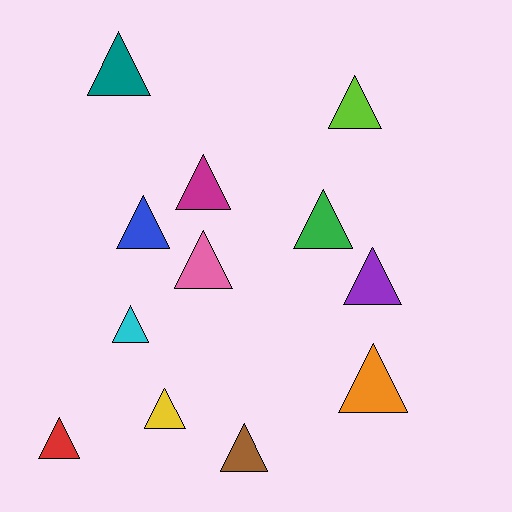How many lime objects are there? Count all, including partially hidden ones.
There is 1 lime object.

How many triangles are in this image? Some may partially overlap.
There are 12 triangles.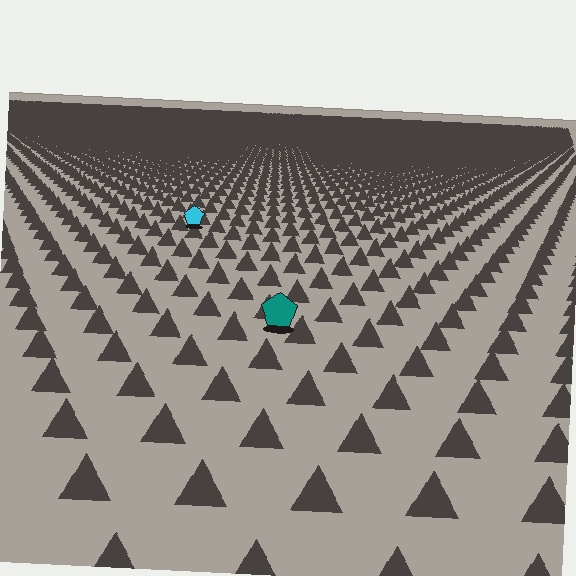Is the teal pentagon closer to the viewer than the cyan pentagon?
Yes. The teal pentagon is closer — you can tell from the texture gradient: the ground texture is coarser near it.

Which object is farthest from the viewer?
The cyan pentagon is farthest from the viewer. It appears smaller and the ground texture around it is denser.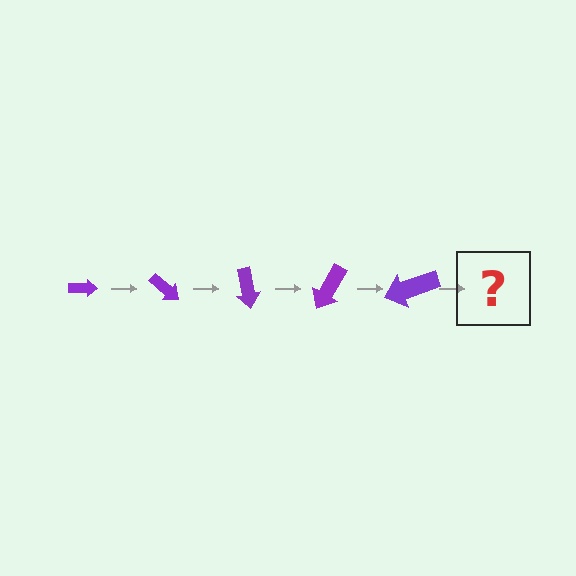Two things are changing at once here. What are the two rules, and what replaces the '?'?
The two rules are that the arrow grows larger each step and it rotates 40 degrees each step. The '?' should be an arrow, larger than the previous one and rotated 200 degrees from the start.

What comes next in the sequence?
The next element should be an arrow, larger than the previous one and rotated 200 degrees from the start.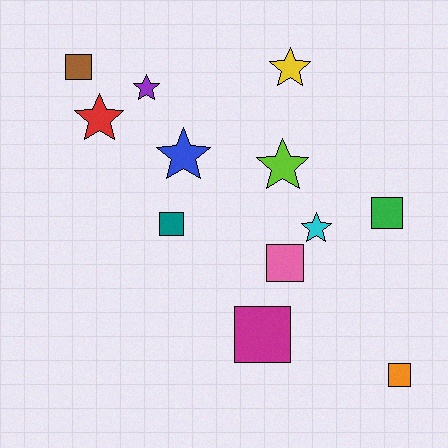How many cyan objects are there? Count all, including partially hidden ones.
There is 1 cyan object.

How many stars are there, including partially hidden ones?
There are 6 stars.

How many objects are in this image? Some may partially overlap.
There are 12 objects.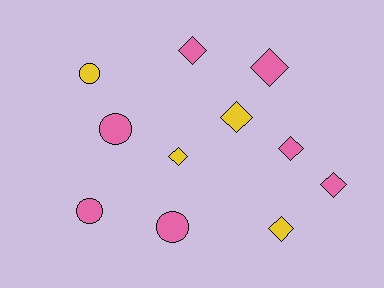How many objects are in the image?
There are 11 objects.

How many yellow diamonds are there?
There are 3 yellow diamonds.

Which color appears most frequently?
Pink, with 7 objects.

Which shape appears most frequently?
Diamond, with 7 objects.